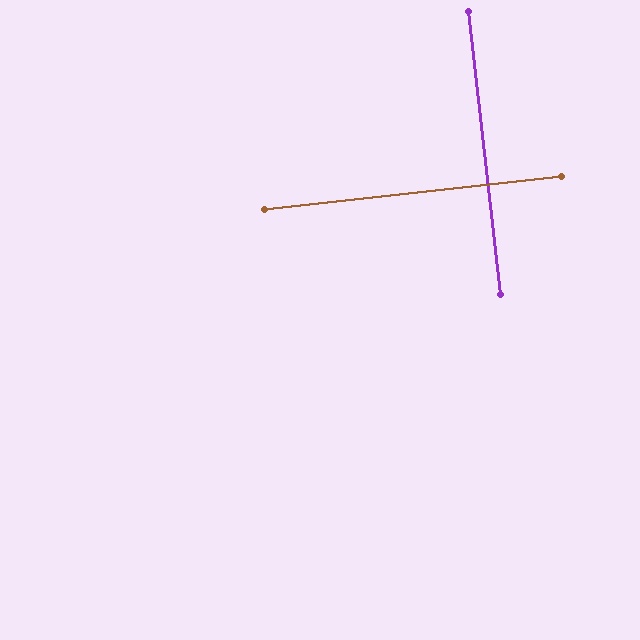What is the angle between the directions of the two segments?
Approximately 90 degrees.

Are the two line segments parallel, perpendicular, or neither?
Perpendicular — they meet at approximately 90°.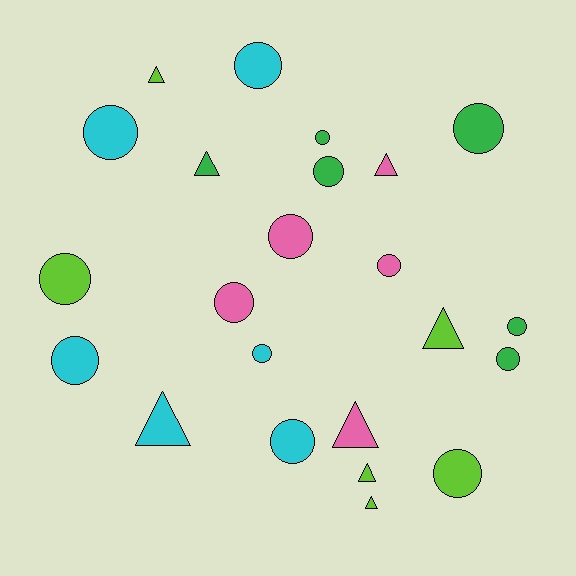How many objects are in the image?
There are 23 objects.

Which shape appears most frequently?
Circle, with 15 objects.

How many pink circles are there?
There are 3 pink circles.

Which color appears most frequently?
Lime, with 6 objects.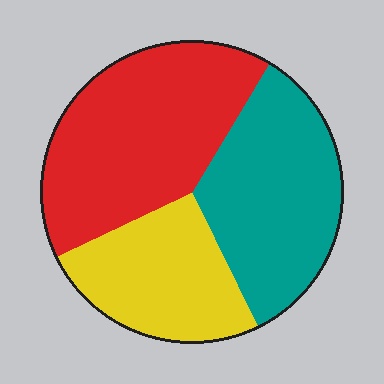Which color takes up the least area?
Yellow, at roughly 25%.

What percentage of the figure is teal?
Teal covers 34% of the figure.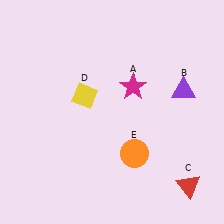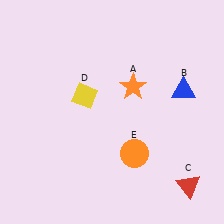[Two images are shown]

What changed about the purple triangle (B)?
In Image 1, B is purple. In Image 2, it changed to blue.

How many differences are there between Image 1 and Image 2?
There are 2 differences between the two images.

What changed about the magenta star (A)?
In Image 1, A is magenta. In Image 2, it changed to orange.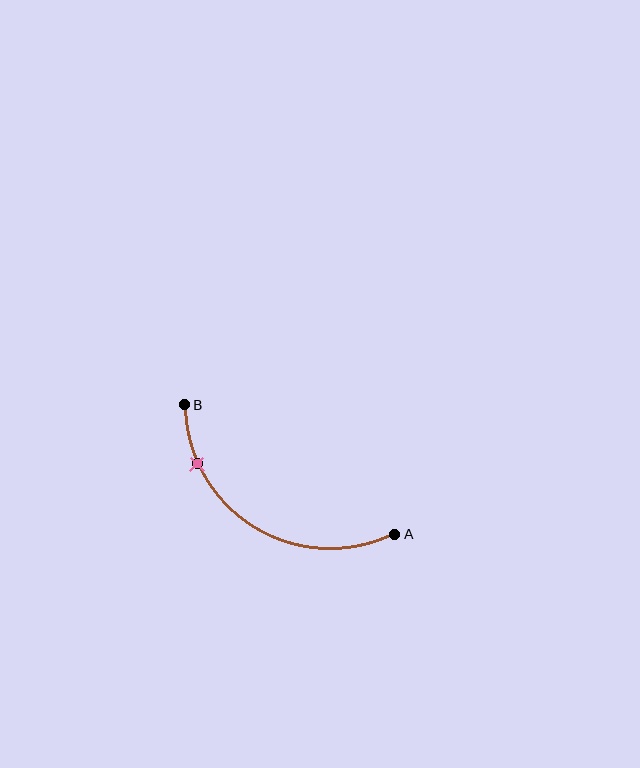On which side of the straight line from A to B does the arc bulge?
The arc bulges below the straight line connecting A and B.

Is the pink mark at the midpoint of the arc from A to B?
No. The pink mark lies on the arc but is closer to endpoint B. The arc midpoint would be at the point on the curve equidistant along the arc from both A and B.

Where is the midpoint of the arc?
The arc midpoint is the point on the curve farthest from the straight line joining A and B. It sits below that line.